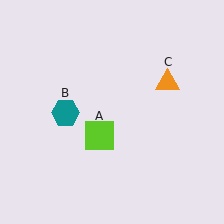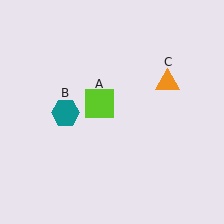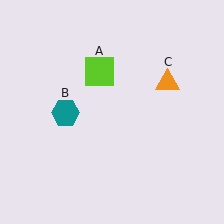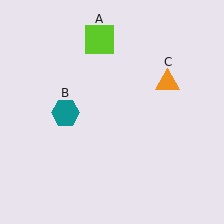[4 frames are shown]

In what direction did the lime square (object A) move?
The lime square (object A) moved up.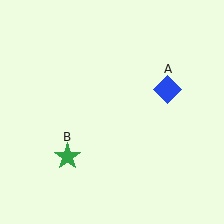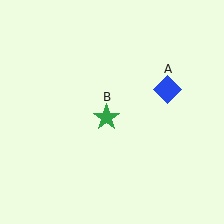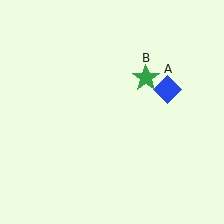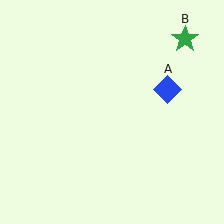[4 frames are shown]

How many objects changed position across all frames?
1 object changed position: green star (object B).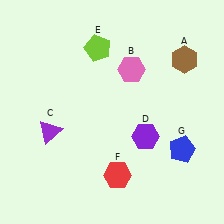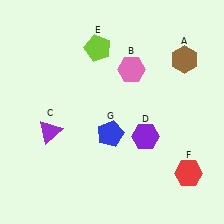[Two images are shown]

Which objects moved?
The objects that moved are: the red hexagon (F), the blue pentagon (G).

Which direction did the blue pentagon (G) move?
The blue pentagon (G) moved left.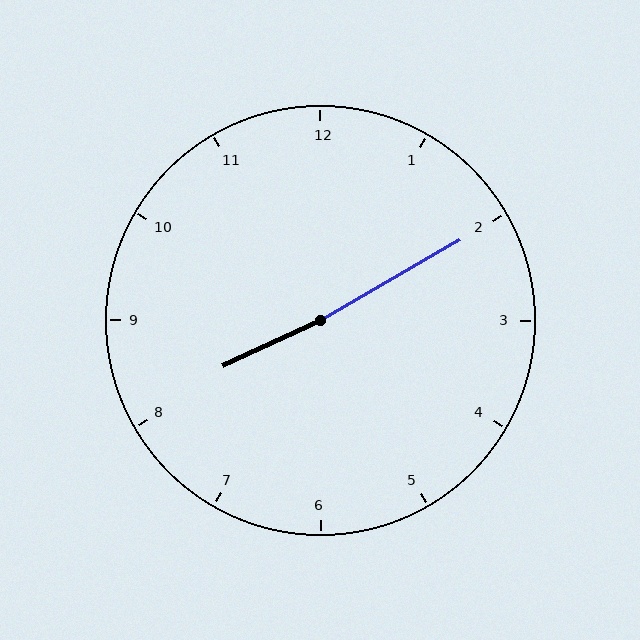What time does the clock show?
8:10.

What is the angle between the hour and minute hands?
Approximately 175 degrees.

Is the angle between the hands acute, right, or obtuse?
It is obtuse.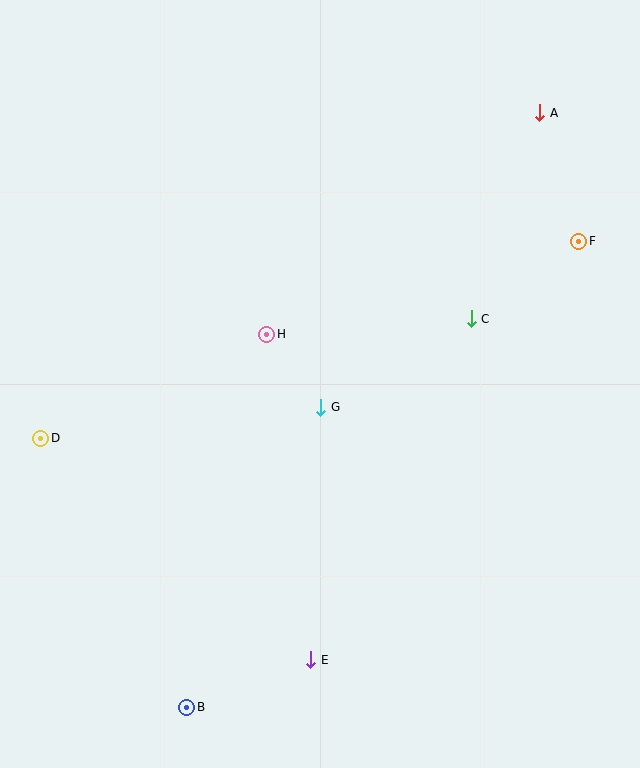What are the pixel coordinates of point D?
Point D is at (41, 438).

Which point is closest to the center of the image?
Point G at (321, 407) is closest to the center.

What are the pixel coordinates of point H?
Point H is at (267, 334).